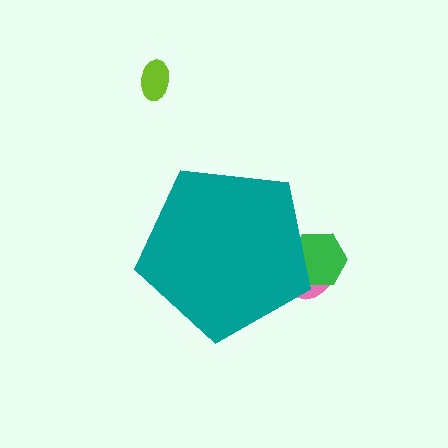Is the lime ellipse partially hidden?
No, the lime ellipse is fully visible.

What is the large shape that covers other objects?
A teal pentagon.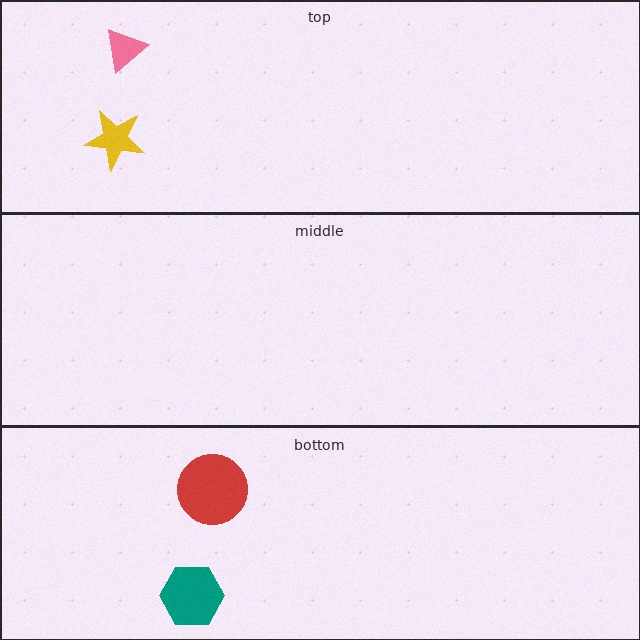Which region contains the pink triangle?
The top region.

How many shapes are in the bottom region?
2.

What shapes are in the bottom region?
The red circle, the teal hexagon.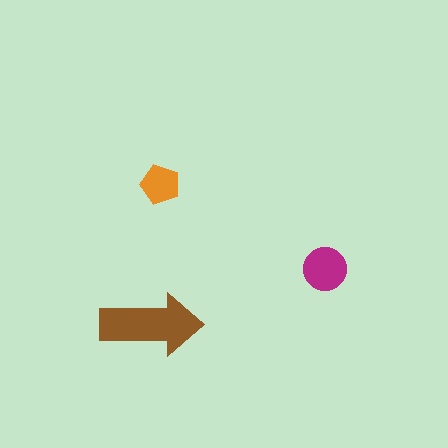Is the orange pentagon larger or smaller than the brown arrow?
Smaller.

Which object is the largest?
The brown arrow.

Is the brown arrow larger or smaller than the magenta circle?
Larger.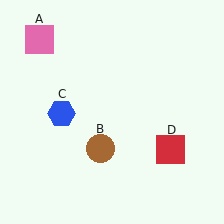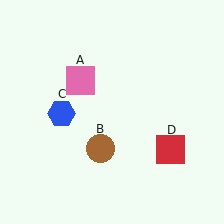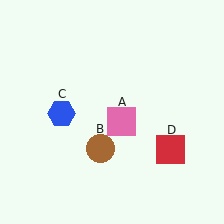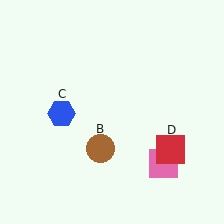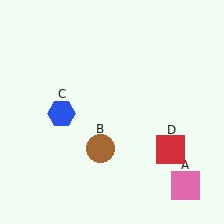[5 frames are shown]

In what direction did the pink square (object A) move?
The pink square (object A) moved down and to the right.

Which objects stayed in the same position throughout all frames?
Brown circle (object B) and blue hexagon (object C) and red square (object D) remained stationary.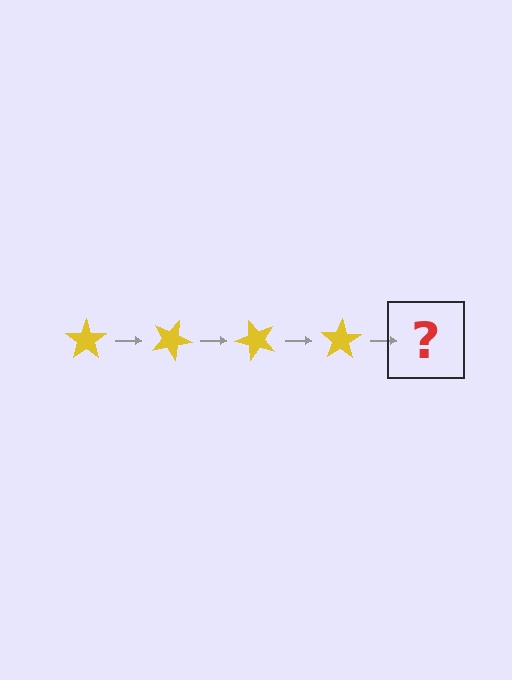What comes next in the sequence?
The next element should be a yellow star rotated 100 degrees.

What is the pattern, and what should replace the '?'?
The pattern is that the star rotates 25 degrees each step. The '?' should be a yellow star rotated 100 degrees.